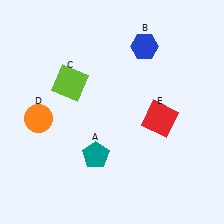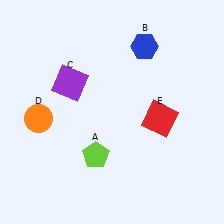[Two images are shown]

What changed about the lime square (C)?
In Image 1, C is lime. In Image 2, it changed to purple.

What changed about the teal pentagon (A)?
In Image 1, A is teal. In Image 2, it changed to lime.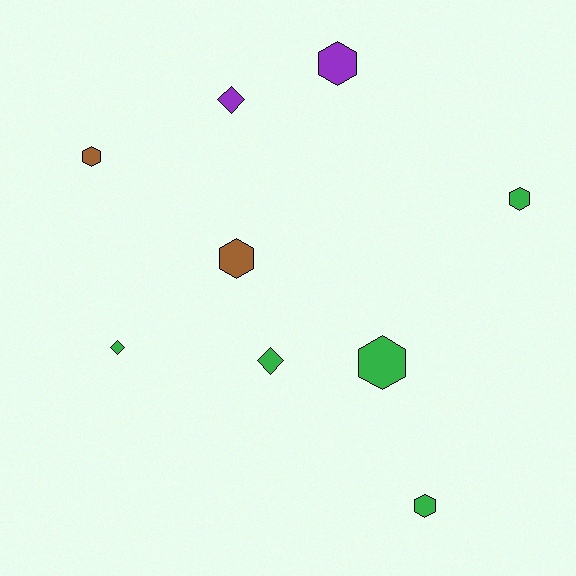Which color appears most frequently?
Green, with 5 objects.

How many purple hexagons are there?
There is 1 purple hexagon.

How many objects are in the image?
There are 9 objects.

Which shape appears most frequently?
Hexagon, with 6 objects.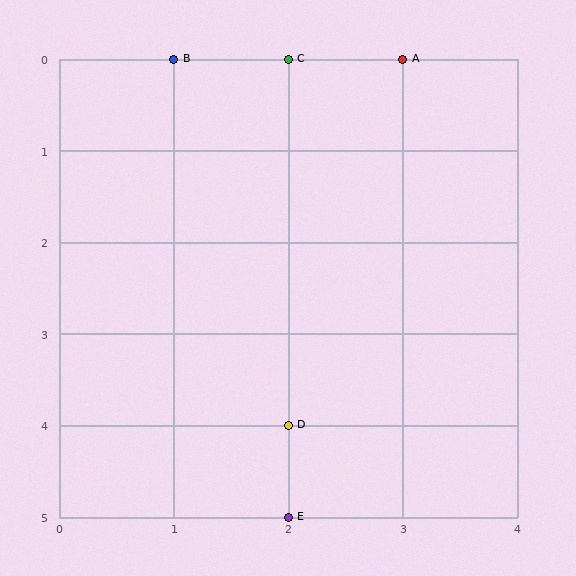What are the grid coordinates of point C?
Point C is at grid coordinates (2, 0).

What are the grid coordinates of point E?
Point E is at grid coordinates (2, 5).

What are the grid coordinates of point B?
Point B is at grid coordinates (1, 0).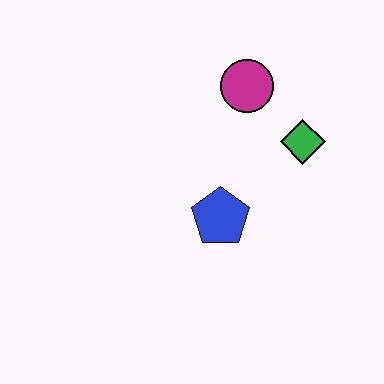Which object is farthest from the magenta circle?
The blue pentagon is farthest from the magenta circle.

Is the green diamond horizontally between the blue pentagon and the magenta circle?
No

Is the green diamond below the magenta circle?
Yes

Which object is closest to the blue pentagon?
The green diamond is closest to the blue pentagon.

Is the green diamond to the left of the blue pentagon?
No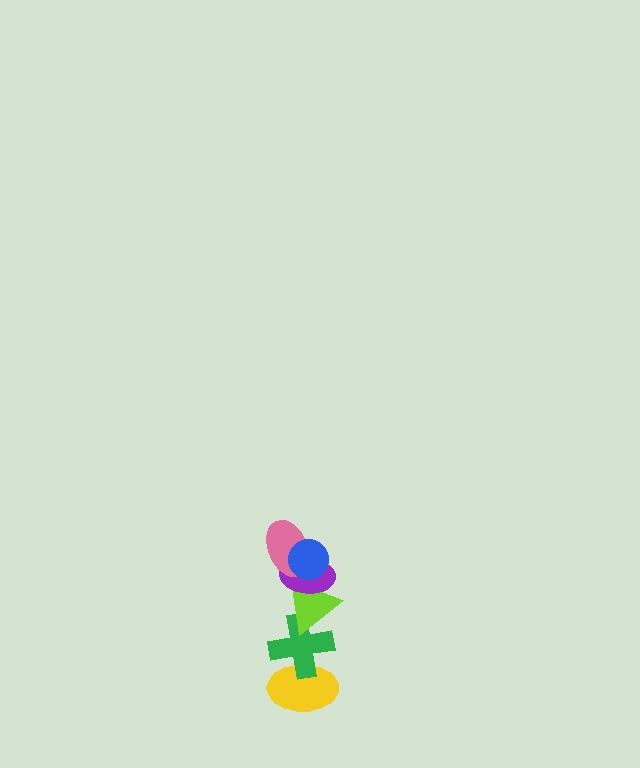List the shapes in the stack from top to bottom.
From top to bottom: the blue circle, the pink ellipse, the purple ellipse, the lime triangle, the green cross, the yellow ellipse.